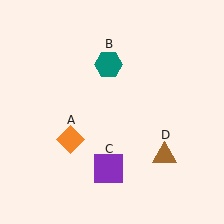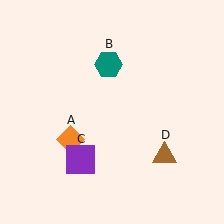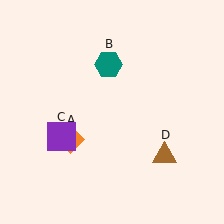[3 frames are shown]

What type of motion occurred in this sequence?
The purple square (object C) rotated clockwise around the center of the scene.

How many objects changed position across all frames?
1 object changed position: purple square (object C).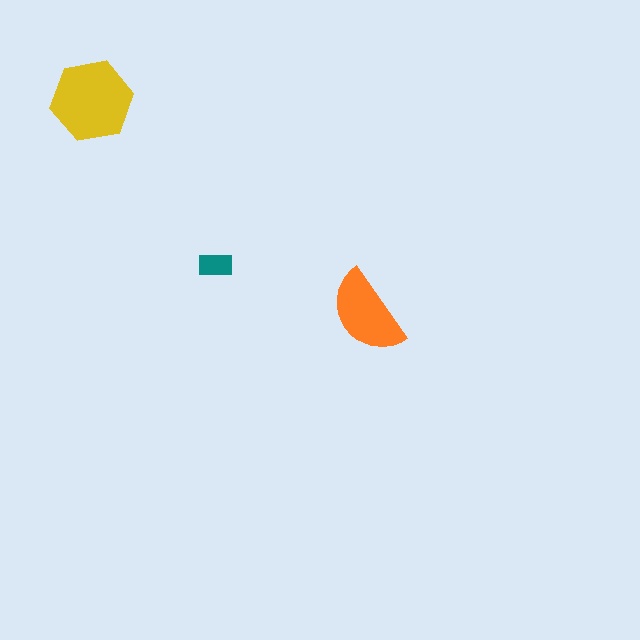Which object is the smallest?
The teal rectangle.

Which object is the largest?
The yellow hexagon.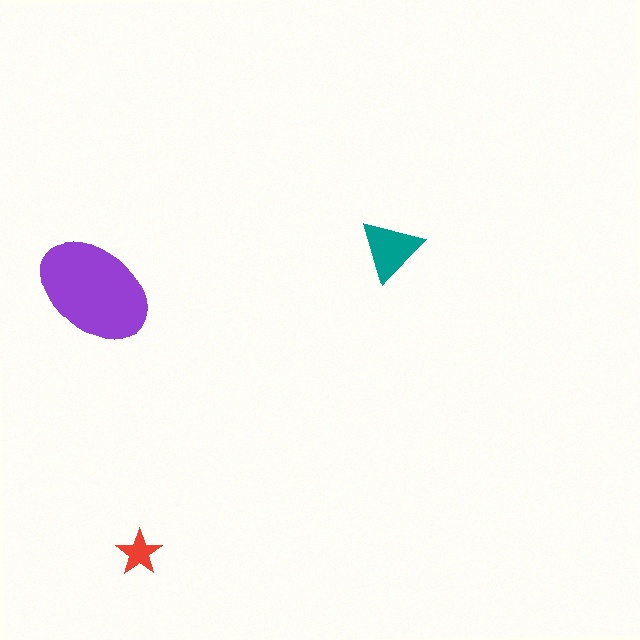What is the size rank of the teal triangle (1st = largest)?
2nd.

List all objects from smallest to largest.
The red star, the teal triangle, the purple ellipse.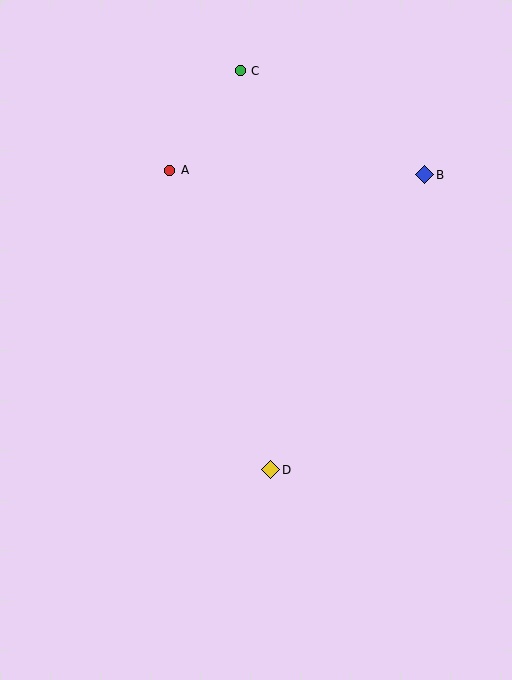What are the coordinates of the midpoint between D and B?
The midpoint between D and B is at (348, 322).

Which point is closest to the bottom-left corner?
Point D is closest to the bottom-left corner.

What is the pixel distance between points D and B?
The distance between D and B is 333 pixels.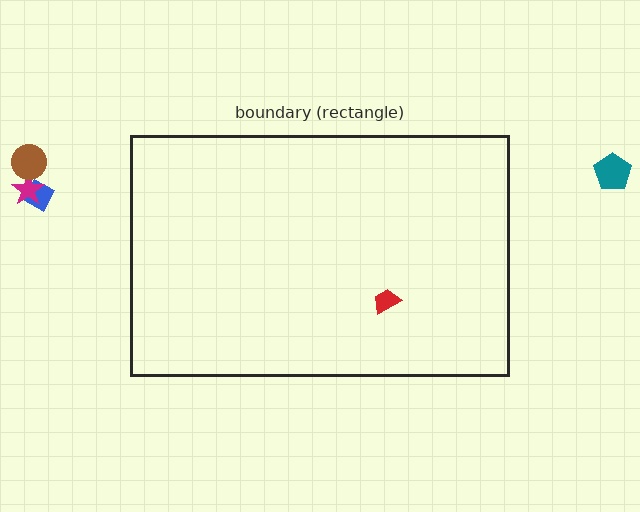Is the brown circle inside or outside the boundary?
Outside.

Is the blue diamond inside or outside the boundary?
Outside.